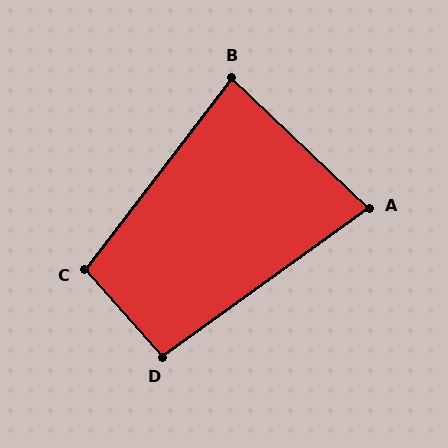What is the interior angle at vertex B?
Approximately 84 degrees (acute).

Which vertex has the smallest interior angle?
A, at approximately 79 degrees.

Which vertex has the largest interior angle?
C, at approximately 101 degrees.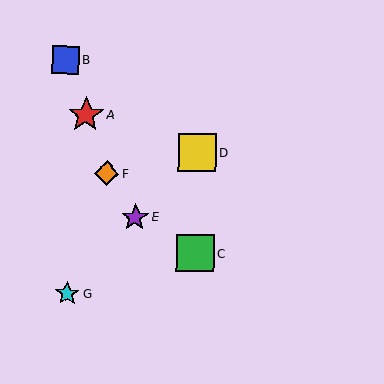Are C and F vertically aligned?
No, C is at x≈195 and F is at x≈107.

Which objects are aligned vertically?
Objects C, D are aligned vertically.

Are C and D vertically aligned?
Yes, both are at x≈195.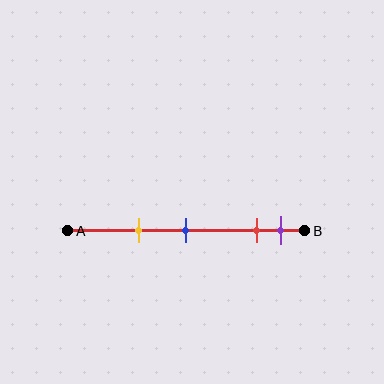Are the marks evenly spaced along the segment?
No, the marks are not evenly spaced.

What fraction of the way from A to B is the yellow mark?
The yellow mark is approximately 30% (0.3) of the way from A to B.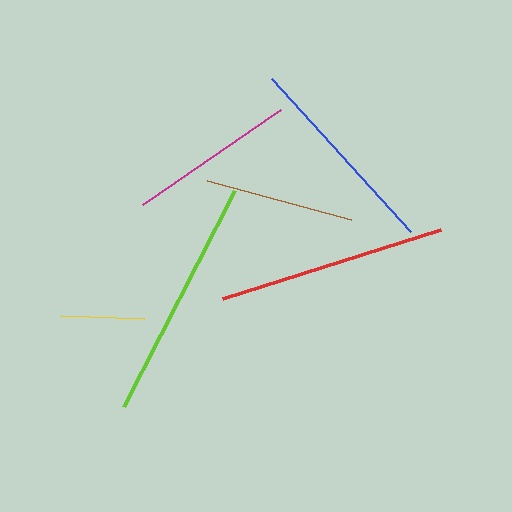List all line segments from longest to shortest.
From longest to shortest: lime, red, blue, magenta, brown, yellow.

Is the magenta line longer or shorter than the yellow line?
The magenta line is longer than the yellow line.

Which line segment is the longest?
The lime line is the longest at approximately 243 pixels.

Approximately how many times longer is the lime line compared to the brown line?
The lime line is approximately 1.6 times the length of the brown line.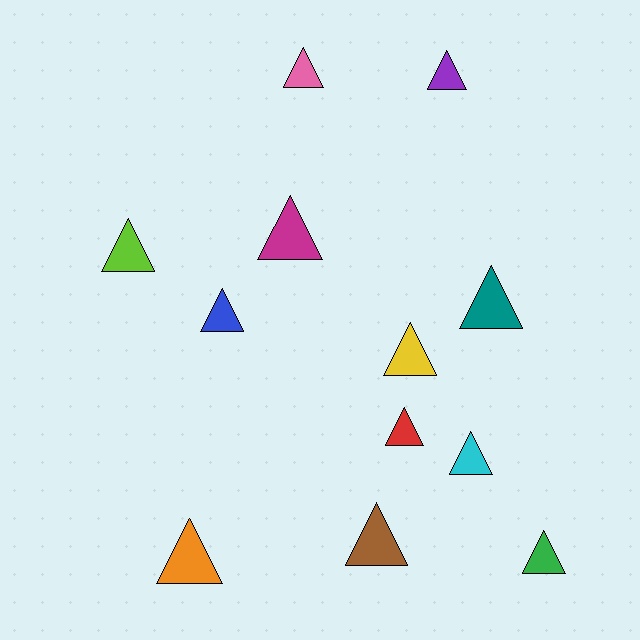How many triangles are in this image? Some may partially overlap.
There are 12 triangles.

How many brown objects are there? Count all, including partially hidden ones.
There is 1 brown object.